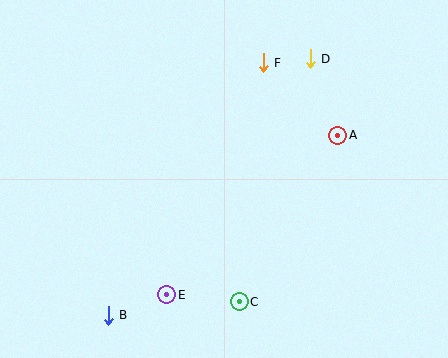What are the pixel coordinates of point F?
Point F is at (263, 63).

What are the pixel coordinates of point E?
Point E is at (167, 295).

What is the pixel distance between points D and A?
The distance between D and A is 82 pixels.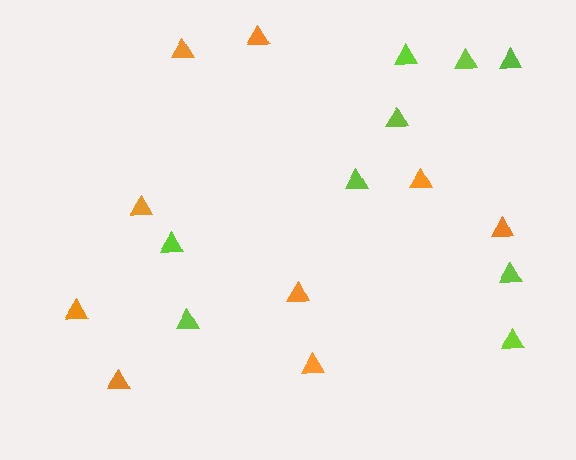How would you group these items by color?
There are 2 groups: one group of lime triangles (9) and one group of orange triangles (9).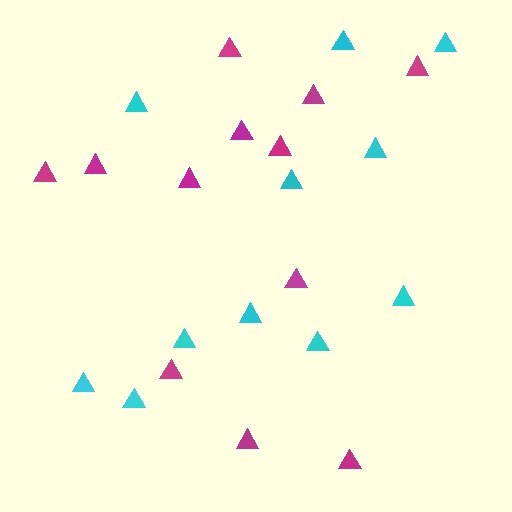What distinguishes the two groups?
There are 2 groups: one group of cyan triangles (11) and one group of magenta triangles (12).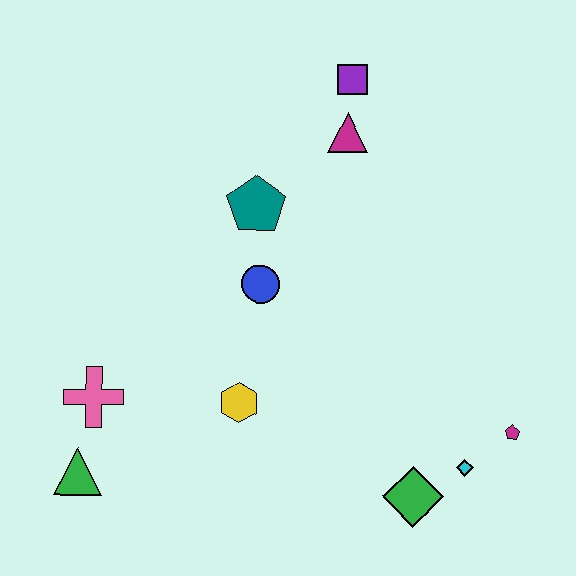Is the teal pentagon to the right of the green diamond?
No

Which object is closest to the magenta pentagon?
The cyan diamond is closest to the magenta pentagon.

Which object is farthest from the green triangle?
The purple square is farthest from the green triangle.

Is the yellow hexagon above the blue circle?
No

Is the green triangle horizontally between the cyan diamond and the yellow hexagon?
No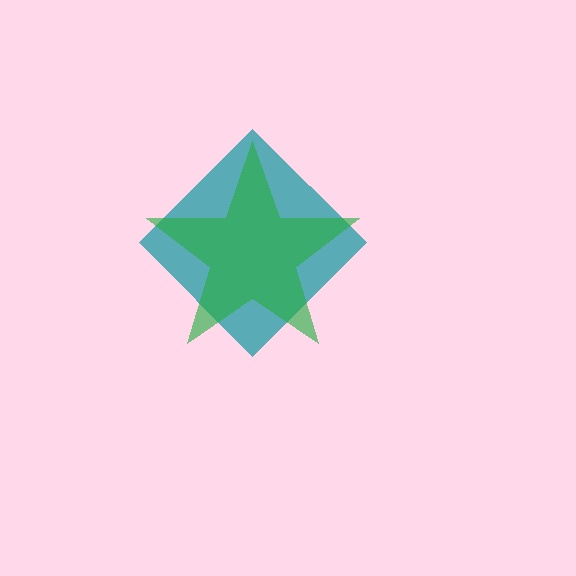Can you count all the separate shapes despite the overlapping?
Yes, there are 2 separate shapes.